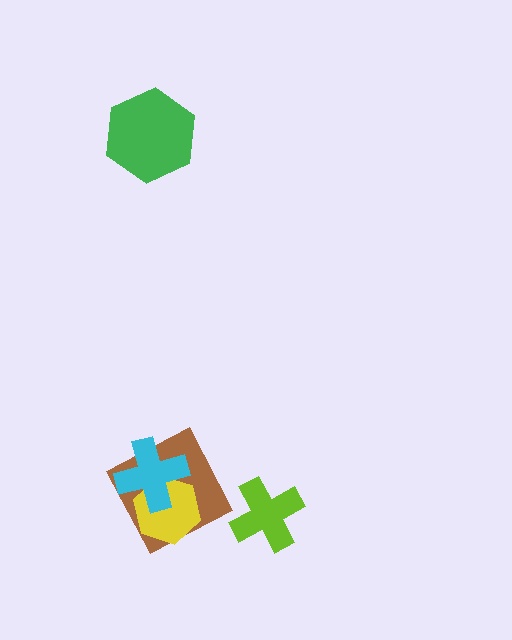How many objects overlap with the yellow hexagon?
2 objects overlap with the yellow hexagon.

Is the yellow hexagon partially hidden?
Yes, it is partially covered by another shape.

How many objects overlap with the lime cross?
0 objects overlap with the lime cross.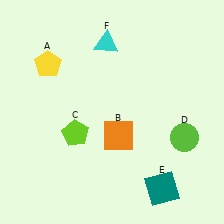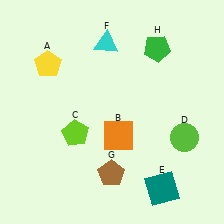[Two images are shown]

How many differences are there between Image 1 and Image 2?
There are 2 differences between the two images.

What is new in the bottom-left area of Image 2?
A brown pentagon (G) was added in the bottom-left area of Image 2.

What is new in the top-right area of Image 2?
A green pentagon (H) was added in the top-right area of Image 2.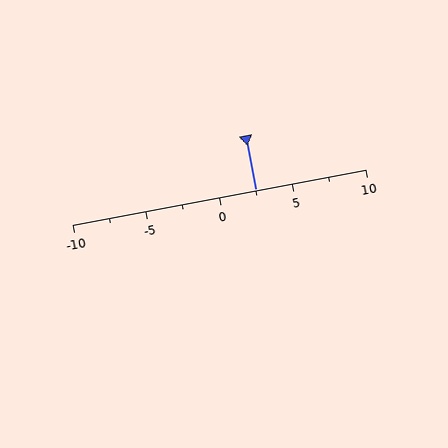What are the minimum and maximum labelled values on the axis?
The axis runs from -10 to 10.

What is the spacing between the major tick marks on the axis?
The major ticks are spaced 5 apart.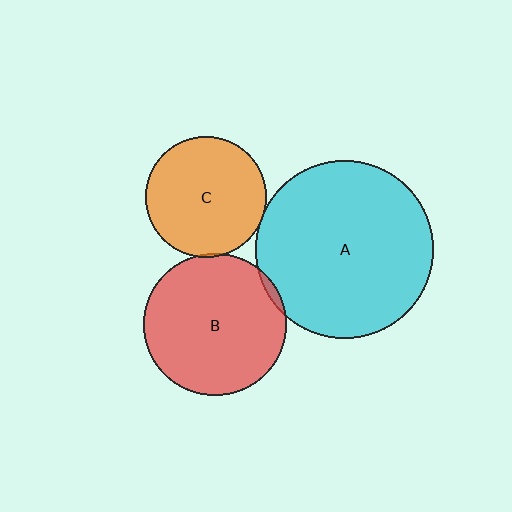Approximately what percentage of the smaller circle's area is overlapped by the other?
Approximately 5%.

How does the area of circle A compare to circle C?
Approximately 2.1 times.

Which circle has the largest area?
Circle A (cyan).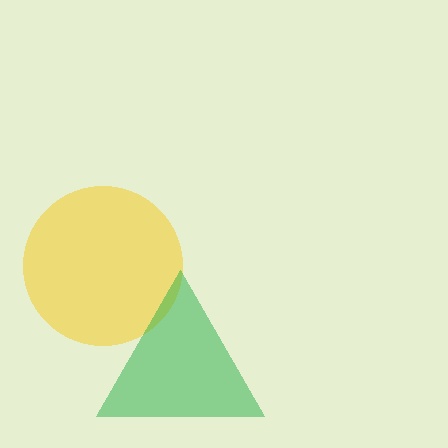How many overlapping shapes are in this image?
There are 2 overlapping shapes in the image.